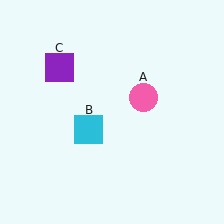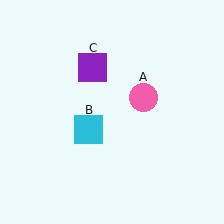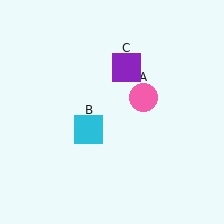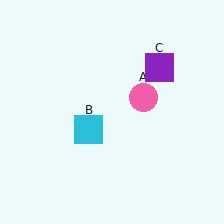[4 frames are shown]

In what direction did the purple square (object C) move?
The purple square (object C) moved right.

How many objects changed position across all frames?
1 object changed position: purple square (object C).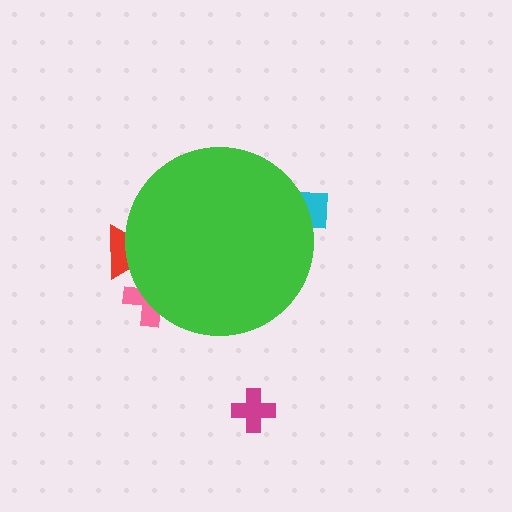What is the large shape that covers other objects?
A green circle.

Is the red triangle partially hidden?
Yes, the red triangle is partially hidden behind the green circle.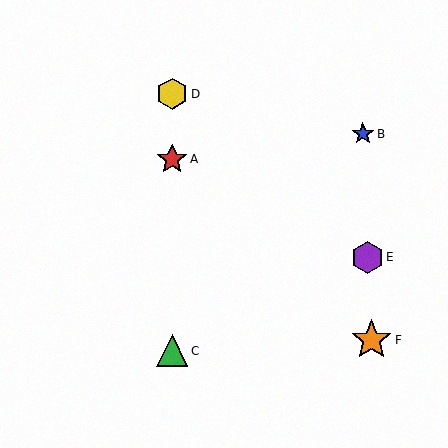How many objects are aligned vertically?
3 objects (A, C, D) are aligned vertically.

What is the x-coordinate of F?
Object F is at x≈372.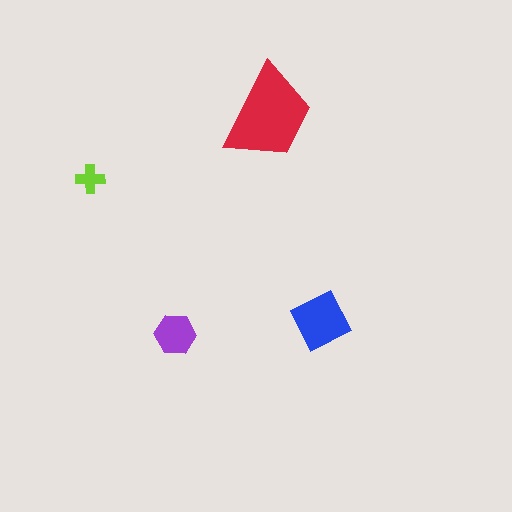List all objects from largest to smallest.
The red trapezoid, the blue diamond, the purple hexagon, the lime cross.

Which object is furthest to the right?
The blue diamond is rightmost.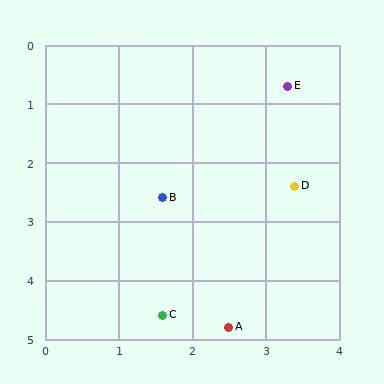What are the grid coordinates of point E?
Point E is at approximately (3.3, 0.7).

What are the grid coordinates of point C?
Point C is at approximately (1.6, 4.6).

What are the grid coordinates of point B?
Point B is at approximately (1.6, 2.6).